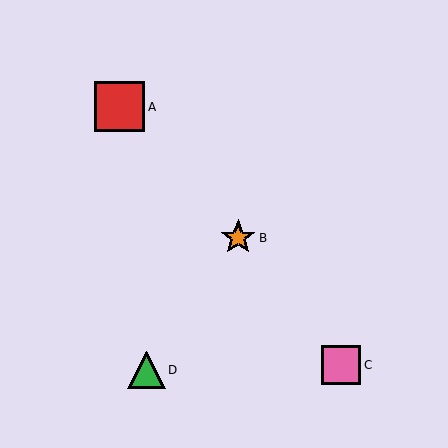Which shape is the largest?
The red square (labeled A) is the largest.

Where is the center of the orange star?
The center of the orange star is at (238, 238).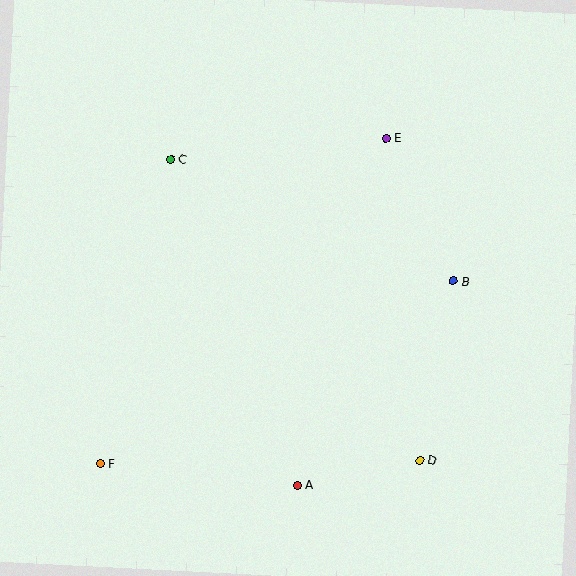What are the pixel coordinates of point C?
Point C is at (171, 159).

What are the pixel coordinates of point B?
Point B is at (453, 281).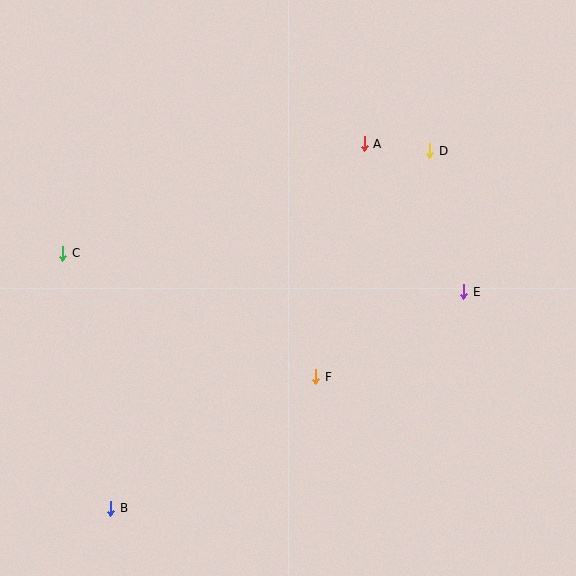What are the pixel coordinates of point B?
Point B is at (111, 508).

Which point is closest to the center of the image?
Point F at (316, 377) is closest to the center.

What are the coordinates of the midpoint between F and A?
The midpoint between F and A is at (340, 260).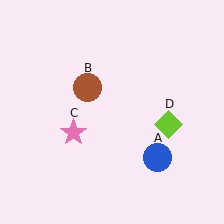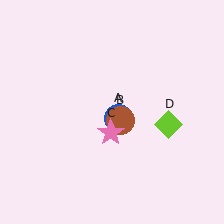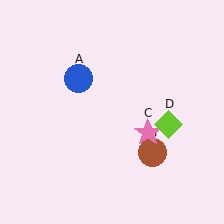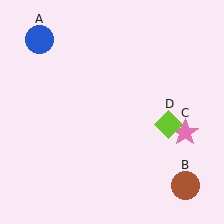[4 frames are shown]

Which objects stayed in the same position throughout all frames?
Lime diamond (object D) remained stationary.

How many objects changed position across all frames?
3 objects changed position: blue circle (object A), brown circle (object B), pink star (object C).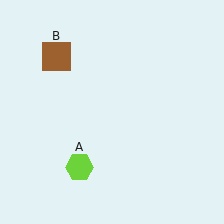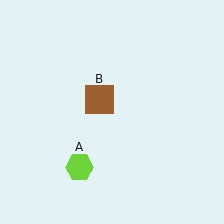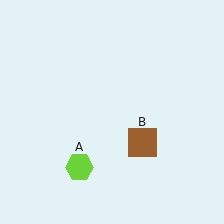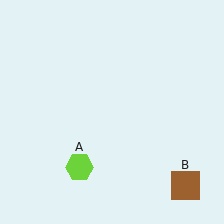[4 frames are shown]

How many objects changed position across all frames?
1 object changed position: brown square (object B).